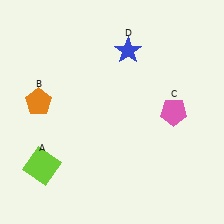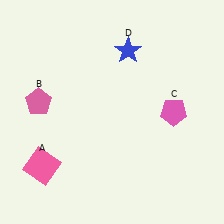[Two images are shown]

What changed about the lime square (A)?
In Image 1, A is lime. In Image 2, it changed to pink.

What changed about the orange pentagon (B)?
In Image 1, B is orange. In Image 2, it changed to pink.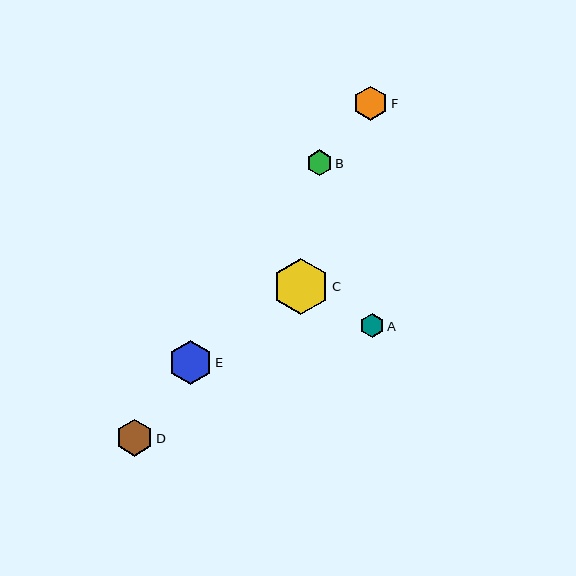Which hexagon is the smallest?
Hexagon A is the smallest with a size of approximately 24 pixels.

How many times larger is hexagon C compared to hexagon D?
Hexagon C is approximately 1.5 times the size of hexagon D.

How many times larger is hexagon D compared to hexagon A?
Hexagon D is approximately 1.6 times the size of hexagon A.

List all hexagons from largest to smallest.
From largest to smallest: C, E, D, F, B, A.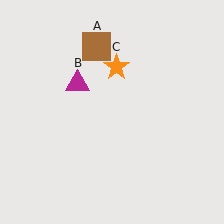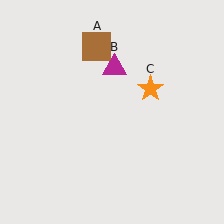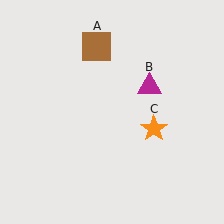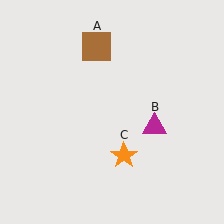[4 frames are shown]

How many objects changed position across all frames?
2 objects changed position: magenta triangle (object B), orange star (object C).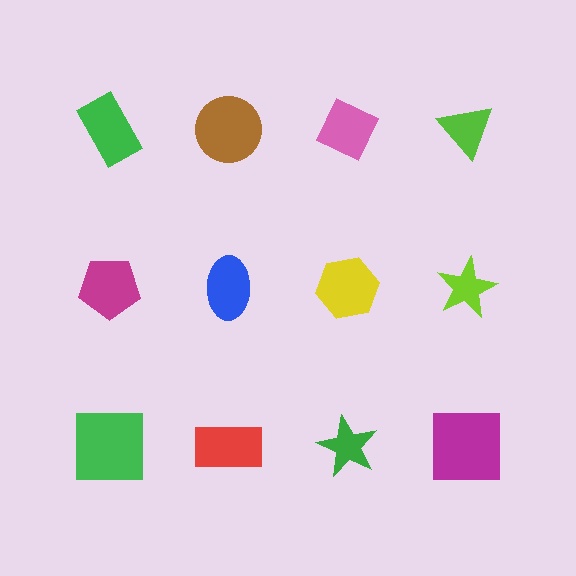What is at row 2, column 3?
A yellow hexagon.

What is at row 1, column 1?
A green rectangle.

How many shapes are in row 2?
4 shapes.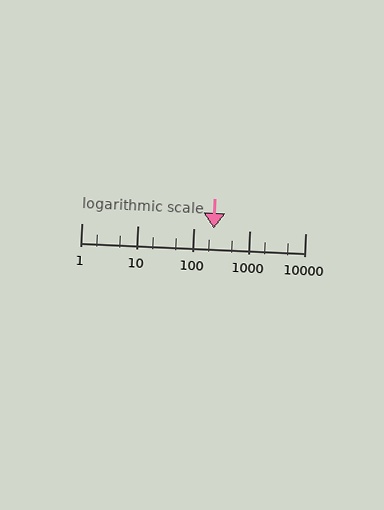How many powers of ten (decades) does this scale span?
The scale spans 4 decades, from 1 to 10000.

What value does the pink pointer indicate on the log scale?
The pointer indicates approximately 230.